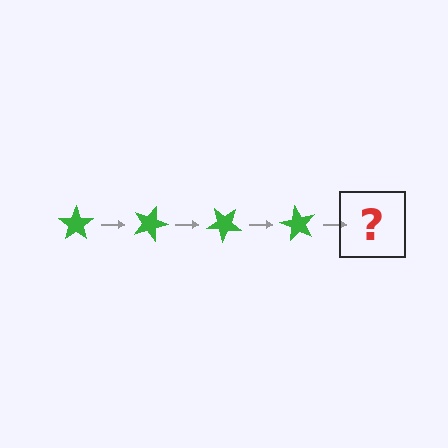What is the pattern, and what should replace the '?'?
The pattern is that the star rotates 20 degrees each step. The '?' should be a green star rotated 80 degrees.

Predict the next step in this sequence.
The next step is a green star rotated 80 degrees.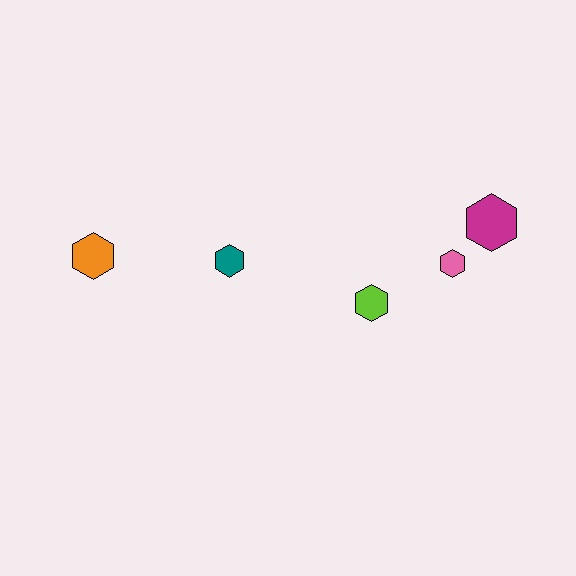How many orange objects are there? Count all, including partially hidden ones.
There is 1 orange object.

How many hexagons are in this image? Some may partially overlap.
There are 5 hexagons.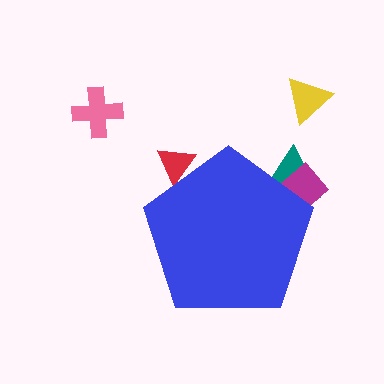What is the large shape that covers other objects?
A blue pentagon.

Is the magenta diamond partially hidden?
Yes, the magenta diamond is partially hidden behind the blue pentagon.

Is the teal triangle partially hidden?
Yes, the teal triangle is partially hidden behind the blue pentagon.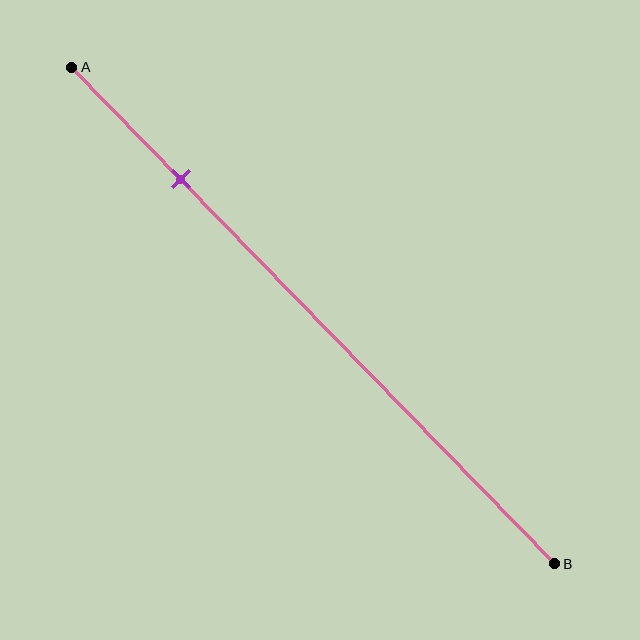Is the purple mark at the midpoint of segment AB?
No, the mark is at about 25% from A, not at the 50% midpoint.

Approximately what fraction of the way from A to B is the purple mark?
The purple mark is approximately 25% of the way from A to B.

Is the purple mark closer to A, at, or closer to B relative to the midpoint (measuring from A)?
The purple mark is closer to point A than the midpoint of segment AB.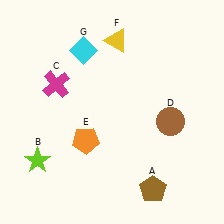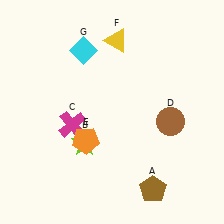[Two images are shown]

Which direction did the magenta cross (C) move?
The magenta cross (C) moved down.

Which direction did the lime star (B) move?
The lime star (B) moved right.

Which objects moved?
The objects that moved are: the lime star (B), the magenta cross (C).